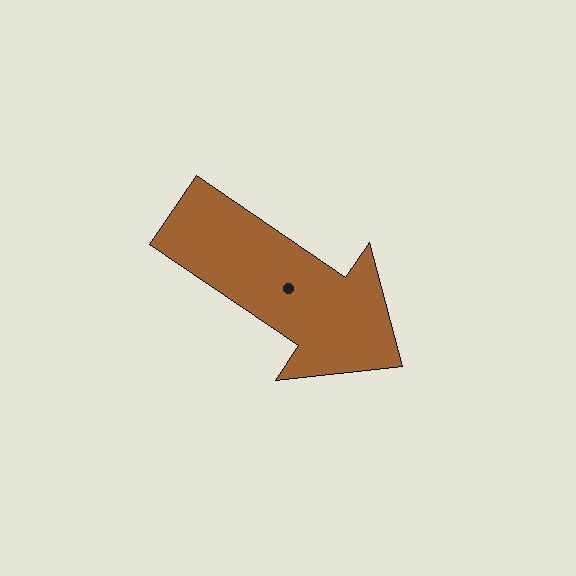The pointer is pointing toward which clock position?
Roughly 4 o'clock.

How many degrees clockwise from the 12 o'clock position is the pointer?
Approximately 124 degrees.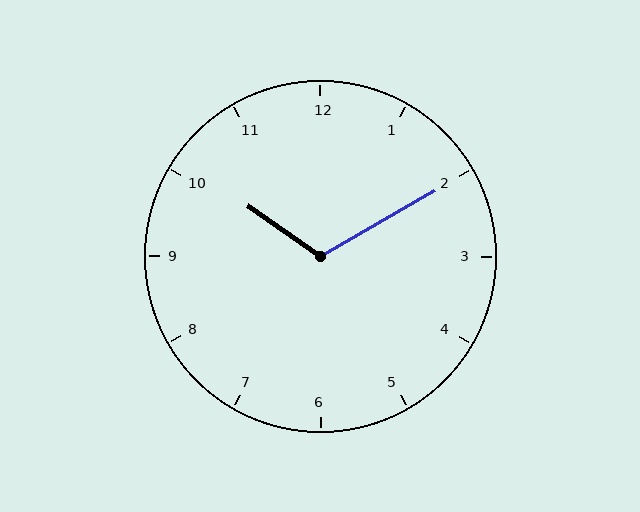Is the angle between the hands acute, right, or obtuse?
It is obtuse.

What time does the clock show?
10:10.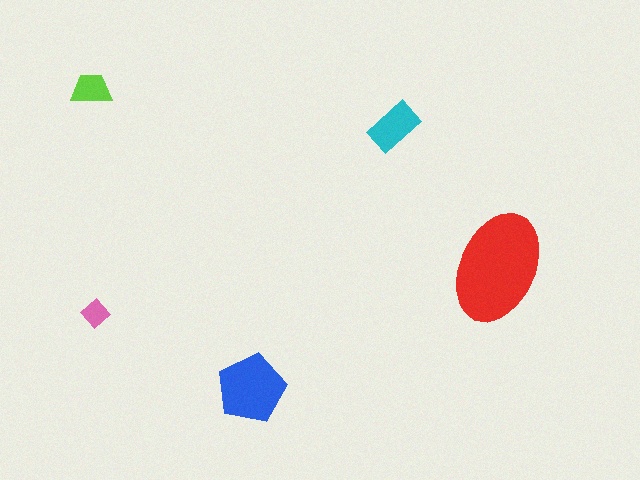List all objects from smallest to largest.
The pink diamond, the lime trapezoid, the cyan rectangle, the blue pentagon, the red ellipse.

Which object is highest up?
The lime trapezoid is topmost.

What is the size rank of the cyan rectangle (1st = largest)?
3rd.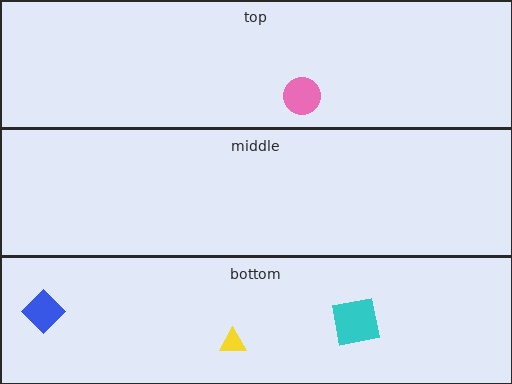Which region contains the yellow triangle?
The bottom region.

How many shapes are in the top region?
1.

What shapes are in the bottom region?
The yellow triangle, the cyan square, the blue diamond.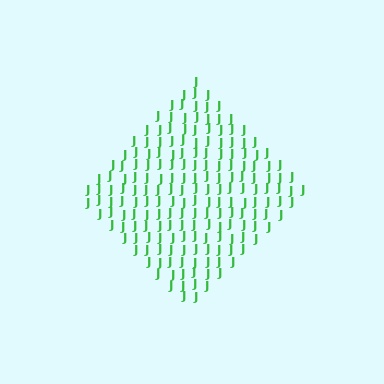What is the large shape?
The large shape is a diamond.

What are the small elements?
The small elements are letter J's.